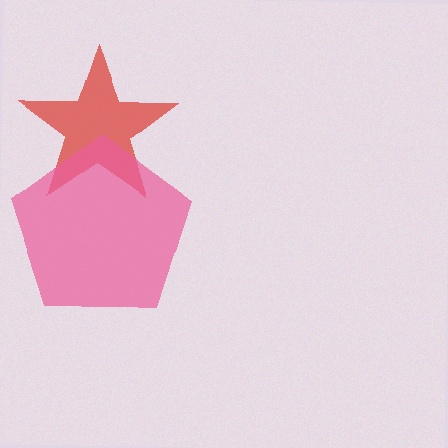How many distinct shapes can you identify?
There are 2 distinct shapes: a red star, a pink pentagon.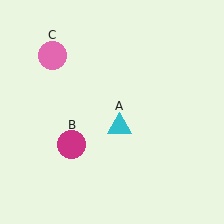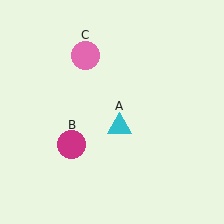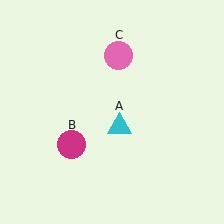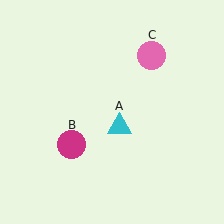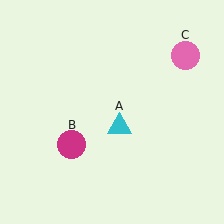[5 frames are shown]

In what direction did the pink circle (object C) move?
The pink circle (object C) moved right.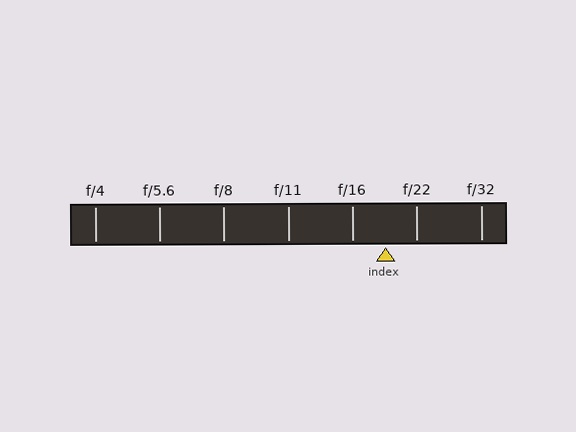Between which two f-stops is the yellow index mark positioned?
The index mark is between f/16 and f/22.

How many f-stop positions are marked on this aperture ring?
There are 7 f-stop positions marked.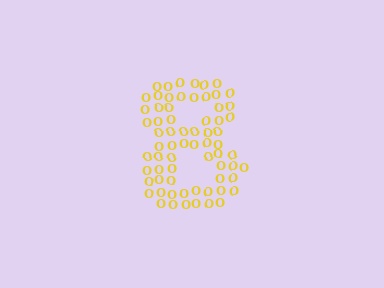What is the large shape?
The large shape is the digit 8.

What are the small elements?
The small elements are letter O's.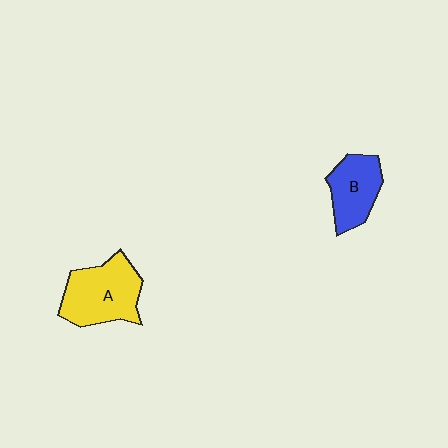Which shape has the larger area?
Shape A (yellow).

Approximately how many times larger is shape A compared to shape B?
Approximately 1.4 times.